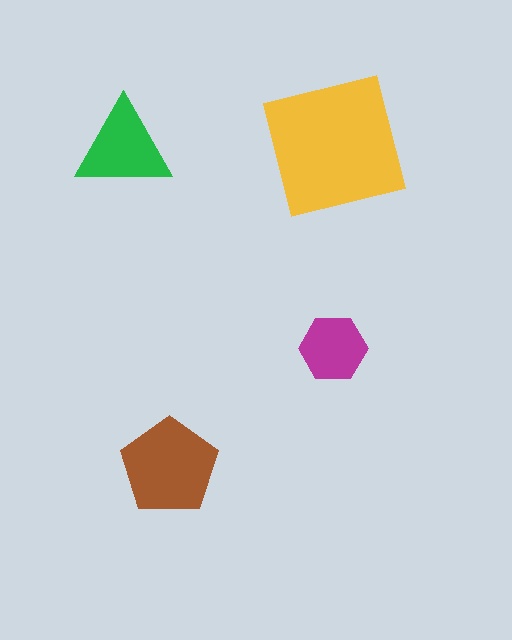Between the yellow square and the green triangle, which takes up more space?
The yellow square.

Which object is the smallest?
The magenta hexagon.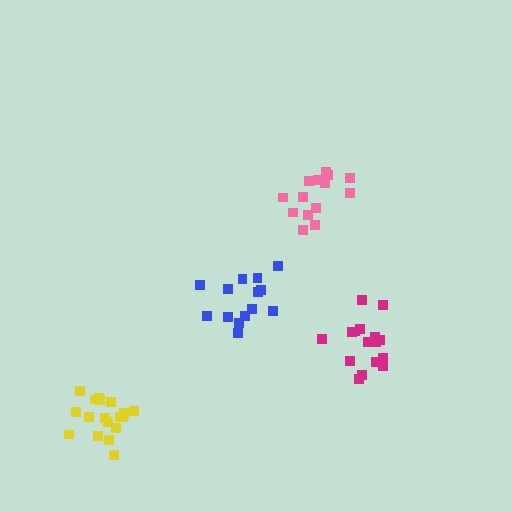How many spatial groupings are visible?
There are 4 spatial groupings.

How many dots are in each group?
Group 1: 14 dots, Group 2: 17 dots, Group 3: 14 dots, Group 4: 18 dots (63 total).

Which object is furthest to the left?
The yellow cluster is leftmost.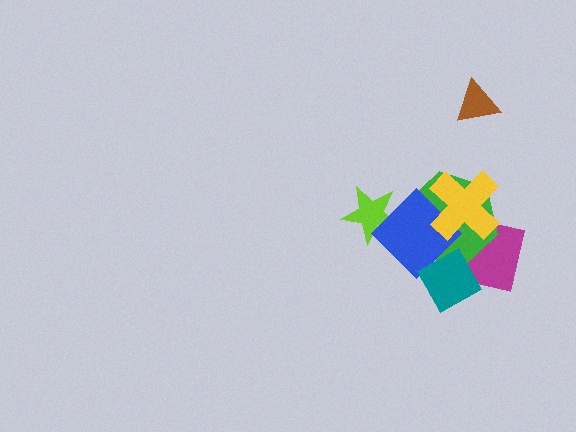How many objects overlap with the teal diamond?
3 objects overlap with the teal diamond.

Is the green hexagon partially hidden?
Yes, it is partially covered by another shape.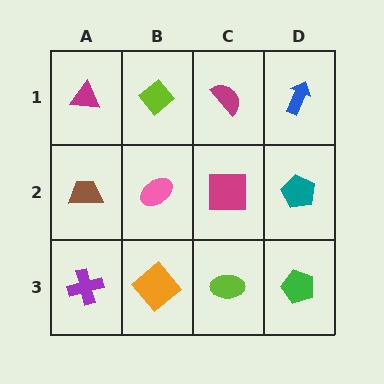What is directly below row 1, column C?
A magenta square.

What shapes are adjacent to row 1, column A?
A brown trapezoid (row 2, column A), a lime diamond (row 1, column B).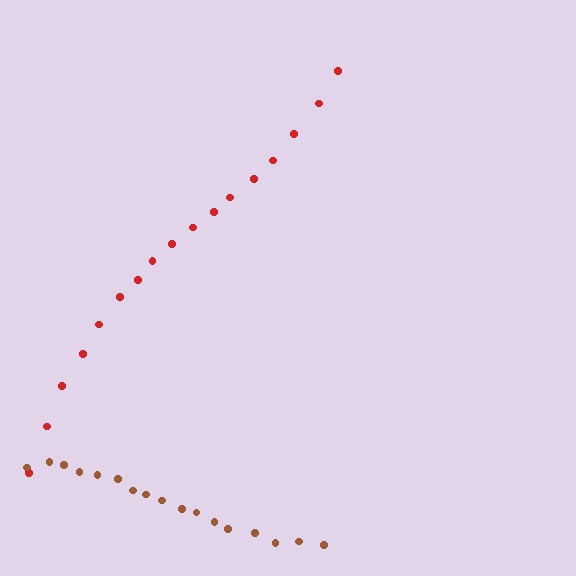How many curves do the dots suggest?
There are 2 distinct paths.